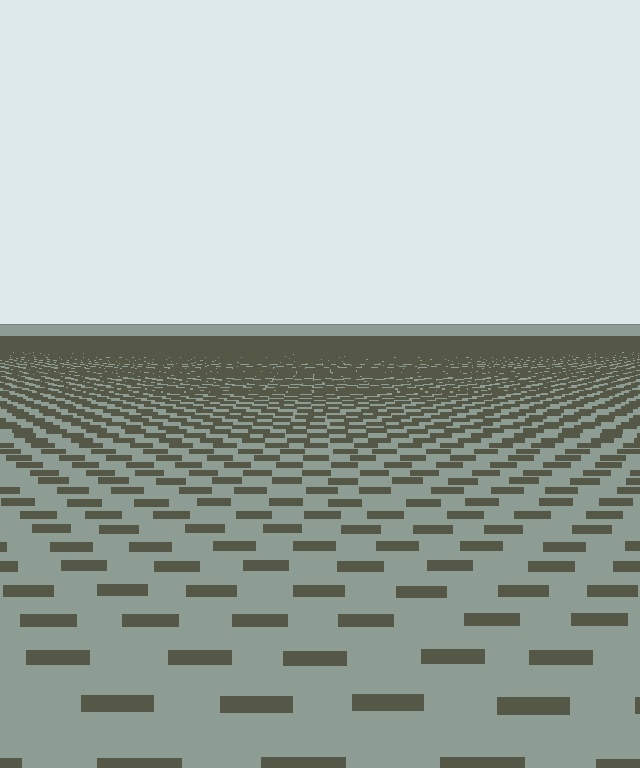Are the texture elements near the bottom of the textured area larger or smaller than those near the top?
Larger. Near the bottom, elements are closer to the viewer and appear at a bigger on-screen size.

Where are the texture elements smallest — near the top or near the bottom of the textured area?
Near the top.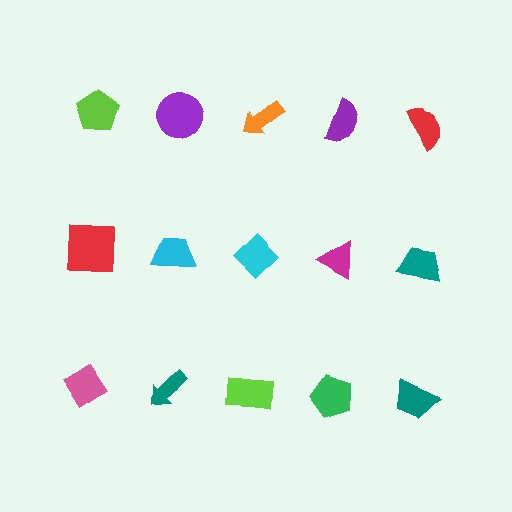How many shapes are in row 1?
5 shapes.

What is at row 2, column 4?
A magenta triangle.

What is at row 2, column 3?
A cyan diamond.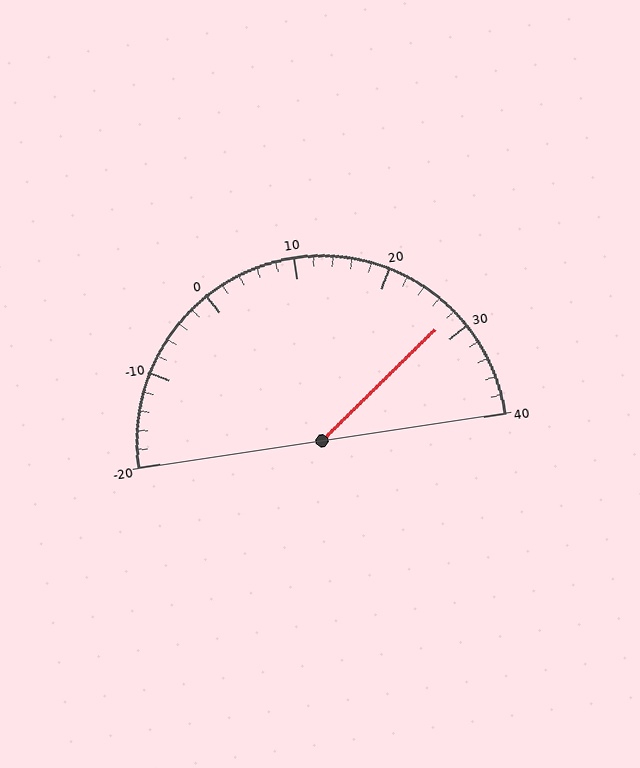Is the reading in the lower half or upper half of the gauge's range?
The reading is in the upper half of the range (-20 to 40).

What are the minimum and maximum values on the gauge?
The gauge ranges from -20 to 40.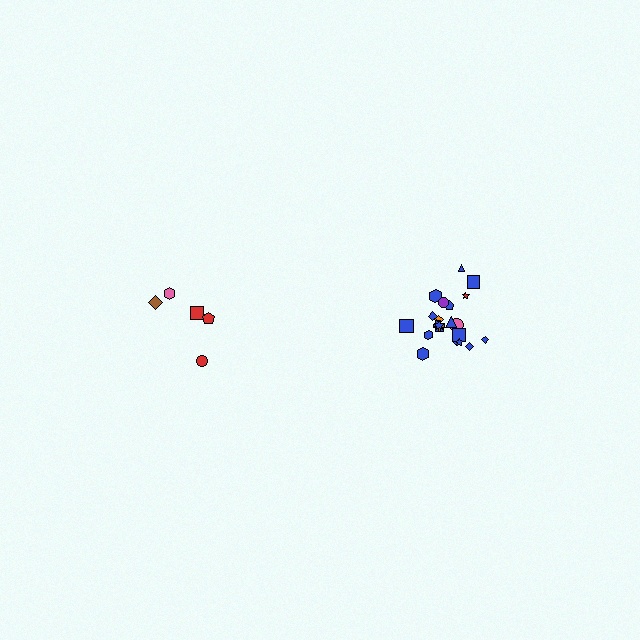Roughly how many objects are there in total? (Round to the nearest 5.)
Roughly 30 objects in total.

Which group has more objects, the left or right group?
The right group.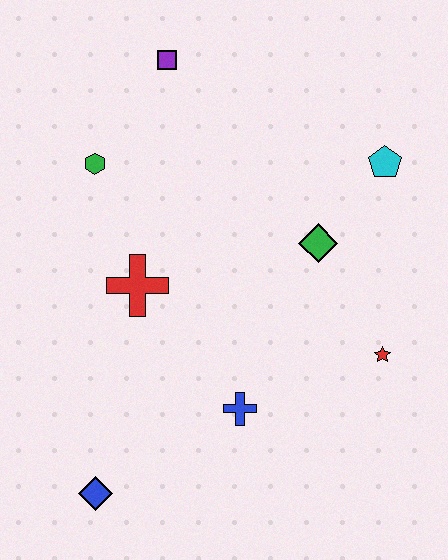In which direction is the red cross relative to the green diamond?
The red cross is to the left of the green diamond.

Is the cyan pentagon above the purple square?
No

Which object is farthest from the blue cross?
The purple square is farthest from the blue cross.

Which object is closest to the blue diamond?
The blue cross is closest to the blue diamond.